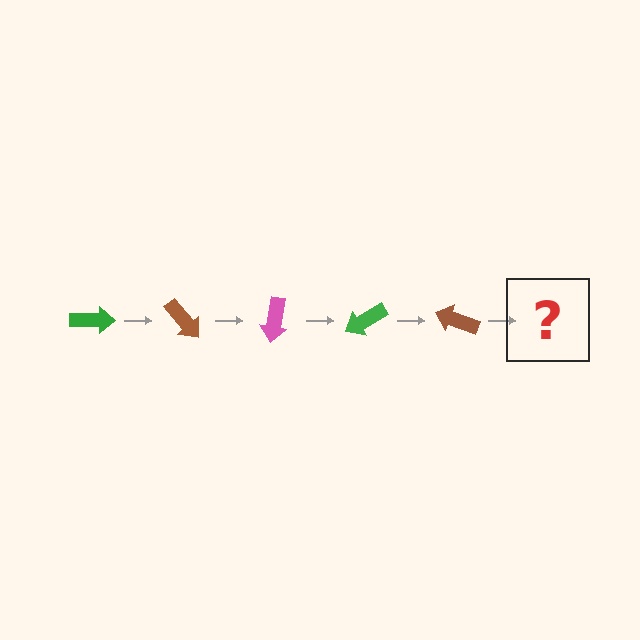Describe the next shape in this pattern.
It should be a pink arrow, rotated 250 degrees from the start.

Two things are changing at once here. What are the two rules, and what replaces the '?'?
The two rules are that it rotates 50 degrees each step and the color cycles through green, brown, and pink. The '?' should be a pink arrow, rotated 250 degrees from the start.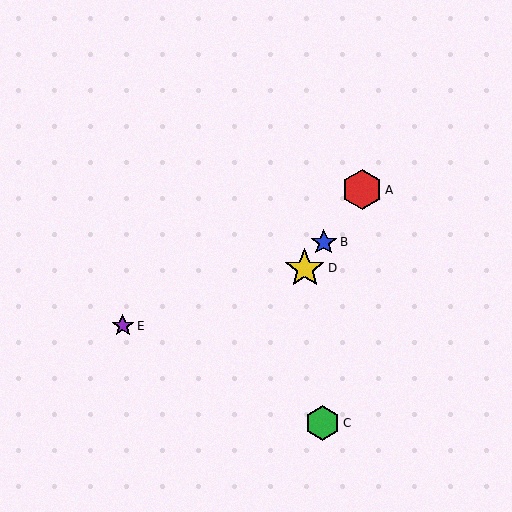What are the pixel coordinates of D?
Object D is at (305, 268).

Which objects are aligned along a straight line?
Objects A, B, D are aligned along a straight line.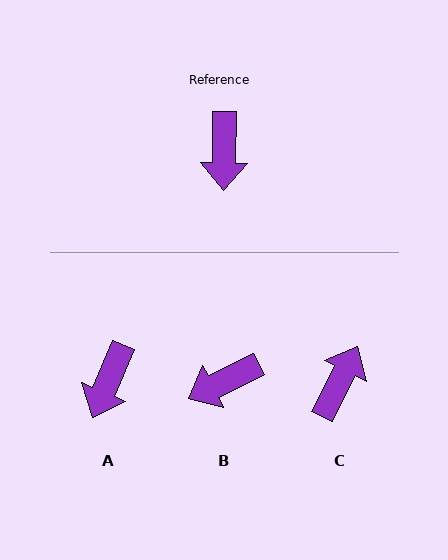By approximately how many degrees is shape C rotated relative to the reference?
Approximately 154 degrees counter-clockwise.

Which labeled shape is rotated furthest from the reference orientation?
C, about 154 degrees away.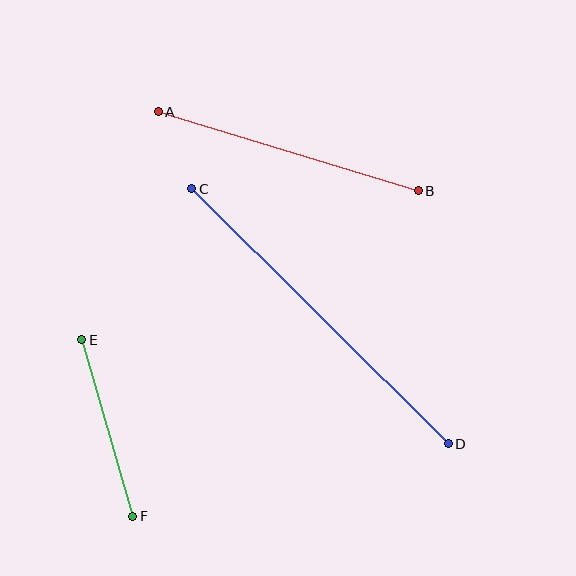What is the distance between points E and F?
The distance is approximately 184 pixels.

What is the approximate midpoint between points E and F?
The midpoint is at approximately (107, 428) pixels.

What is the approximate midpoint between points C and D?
The midpoint is at approximately (320, 316) pixels.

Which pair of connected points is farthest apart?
Points C and D are farthest apart.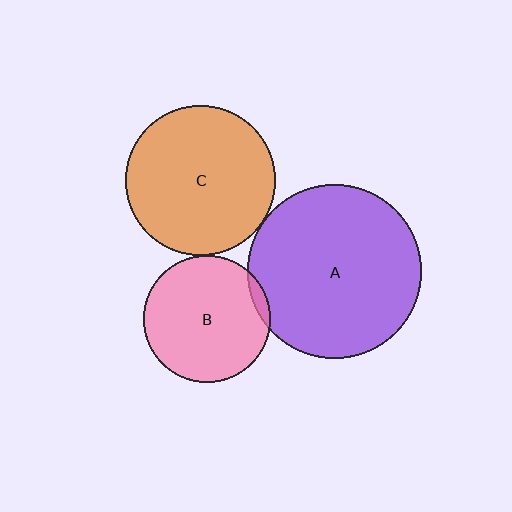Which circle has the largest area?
Circle A (purple).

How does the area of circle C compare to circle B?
Approximately 1.4 times.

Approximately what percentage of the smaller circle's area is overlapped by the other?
Approximately 5%.